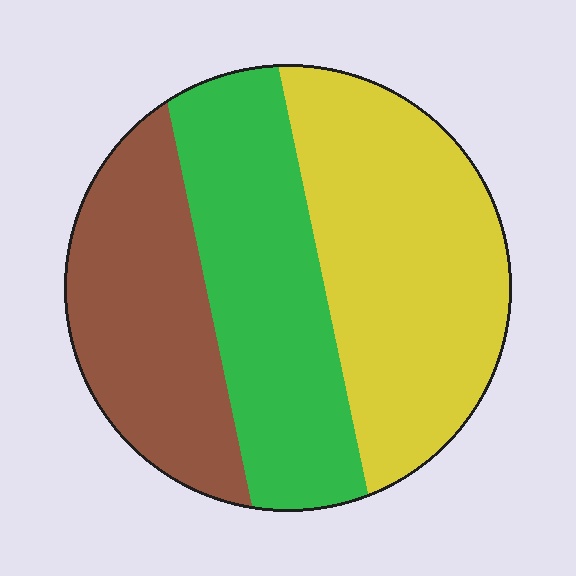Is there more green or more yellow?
Yellow.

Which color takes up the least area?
Brown, at roughly 30%.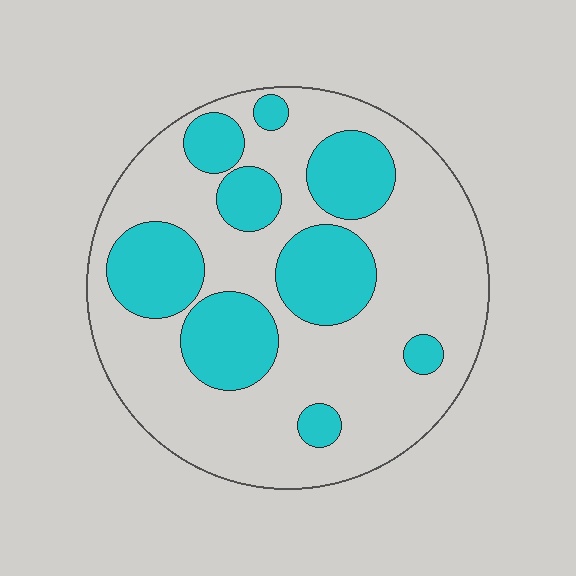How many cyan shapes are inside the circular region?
9.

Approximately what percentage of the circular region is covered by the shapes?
Approximately 30%.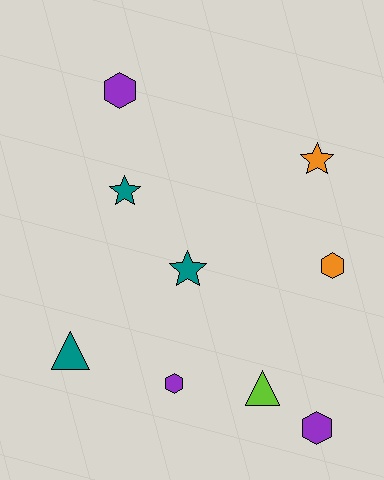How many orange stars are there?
There is 1 orange star.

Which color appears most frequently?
Purple, with 3 objects.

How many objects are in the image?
There are 9 objects.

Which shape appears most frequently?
Hexagon, with 4 objects.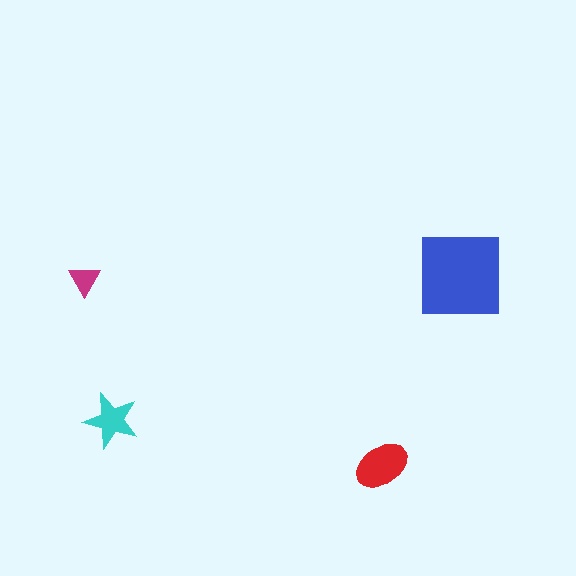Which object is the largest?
The blue square.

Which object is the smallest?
The magenta triangle.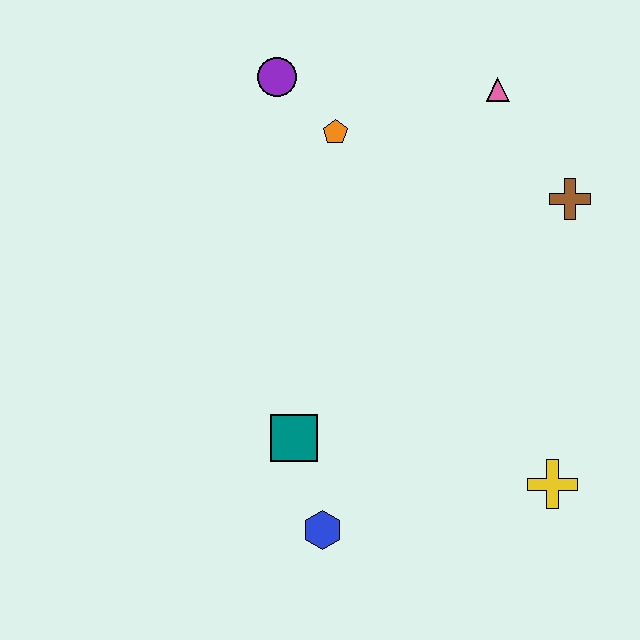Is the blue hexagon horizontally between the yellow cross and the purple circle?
Yes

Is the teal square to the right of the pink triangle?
No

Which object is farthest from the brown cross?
The blue hexagon is farthest from the brown cross.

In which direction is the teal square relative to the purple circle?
The teal square is below the purple circle.